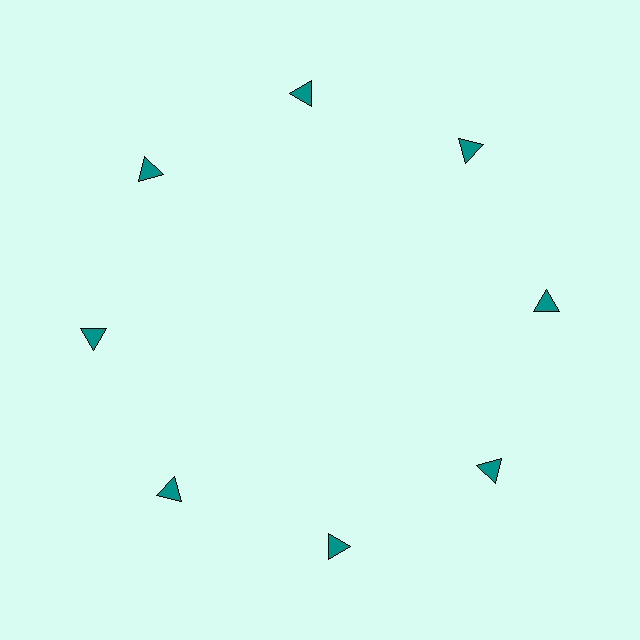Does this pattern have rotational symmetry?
Yes, this pattern has 8-fold rotational symmetry. It looks the same after rotating 45 degrees around the center.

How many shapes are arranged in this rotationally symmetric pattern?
There are 8 shapes, arranged in 8 groups of 1.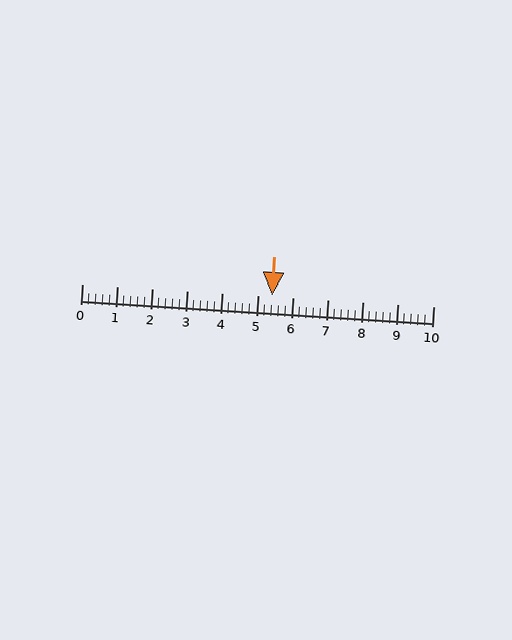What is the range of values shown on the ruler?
The ruler shows values from 0 to 10.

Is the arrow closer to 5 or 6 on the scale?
The arrow is closer to 5.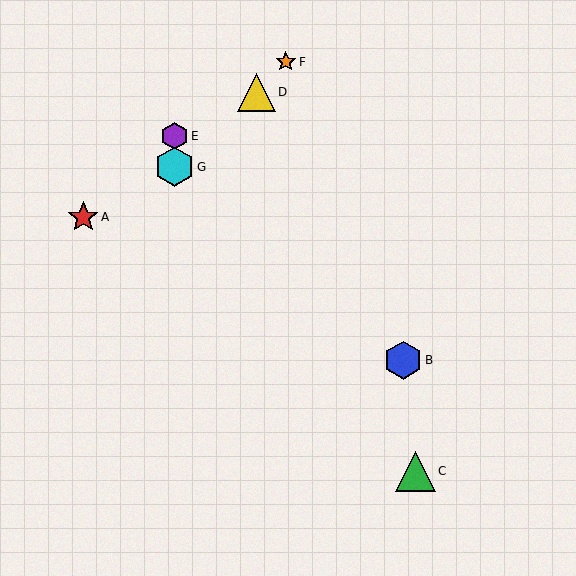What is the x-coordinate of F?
Object F is at x≈286.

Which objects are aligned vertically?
Objects E, G are aligned vertically.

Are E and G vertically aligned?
Yes, both are at x≈175.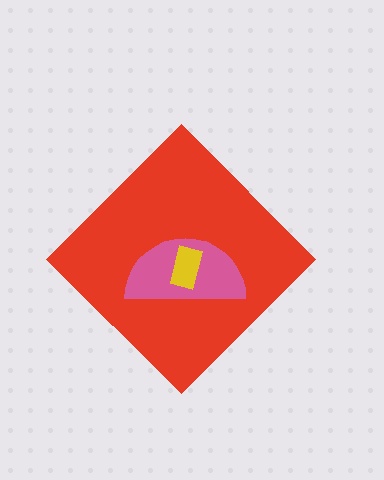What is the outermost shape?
The red diamond.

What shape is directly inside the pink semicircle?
The yellow rectangle.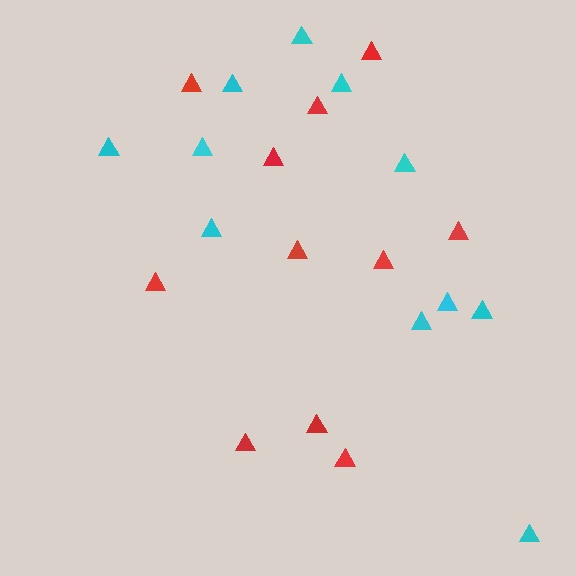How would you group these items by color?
There are 2 groups: one group of cyan triangles (11) and one group of red triangles (11).